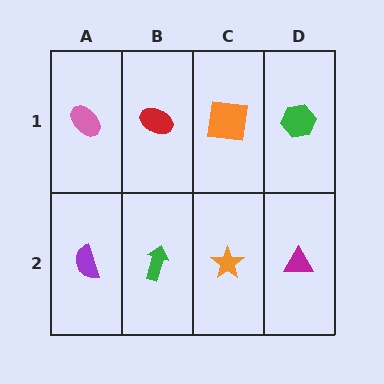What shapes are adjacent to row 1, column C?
An orange star (row 2, column C), a red ellipse (row 1, column B), a green hexagon (row 1, column D).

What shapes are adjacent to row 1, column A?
A purple semicircle (row 2, column A), a red ellipse (row 1, column B).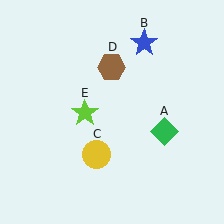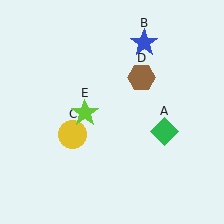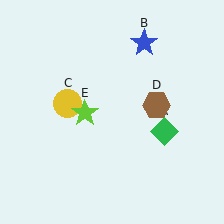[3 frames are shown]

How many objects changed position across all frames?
2 objects changed position: yellow circle (object C), brown hexagon (object D).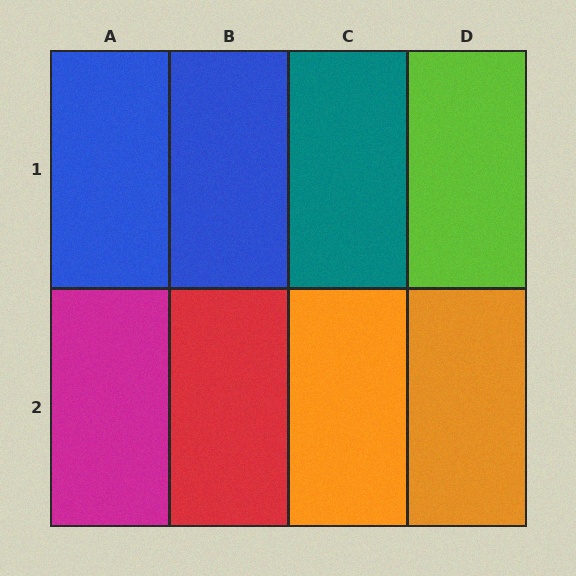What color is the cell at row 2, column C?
Orange.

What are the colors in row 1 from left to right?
Blue, blue, teal, lime.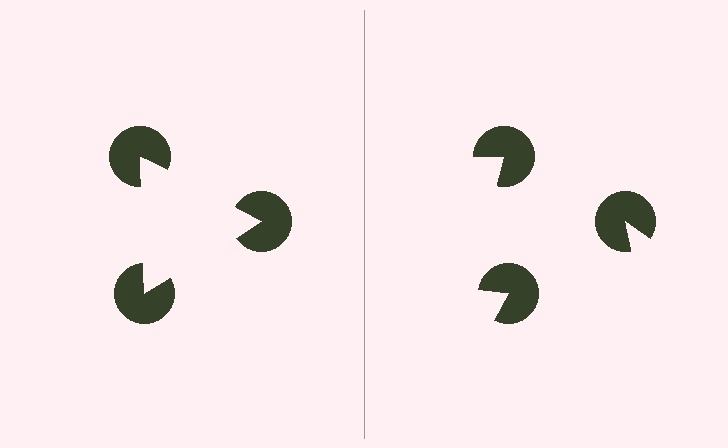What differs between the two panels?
The pac-man discs are positioned identically on both sides; only the wedge orientations differ. On the left they align to a triangle; on the right they are misaligned.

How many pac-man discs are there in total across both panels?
6 — 3 on each side.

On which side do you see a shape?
An illusory triangle appears on the left side. On the right side the wedge cuts are rotated, so no coherent shape forms.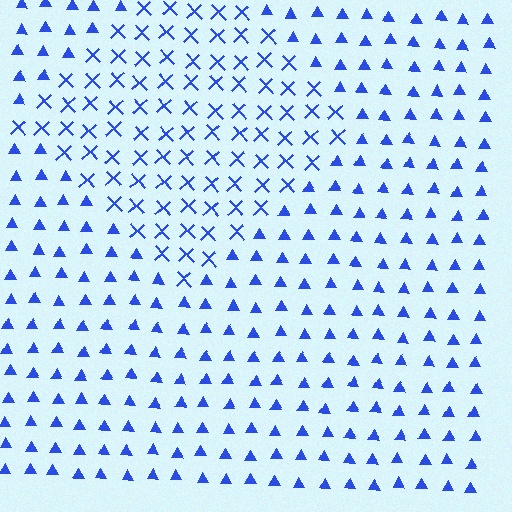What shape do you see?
I see a diamond.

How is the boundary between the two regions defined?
The boundary is defined by a change in element shape: X marks inside vs. triangles outside. All elements share the same color and spacing.